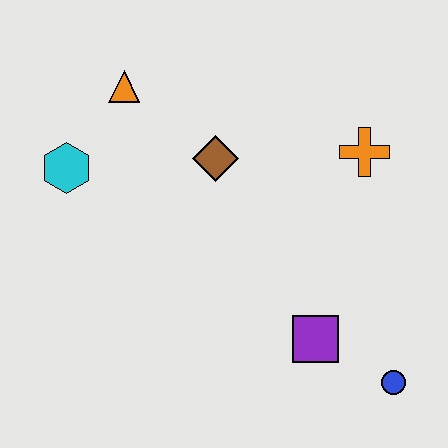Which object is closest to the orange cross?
The brown diamond is closest to the orange cross.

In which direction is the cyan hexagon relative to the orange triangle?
The cyan hexagon is below the orange triangle.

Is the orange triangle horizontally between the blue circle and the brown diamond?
No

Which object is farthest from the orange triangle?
The blue circle is farthest from the orange triangle.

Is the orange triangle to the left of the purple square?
Yes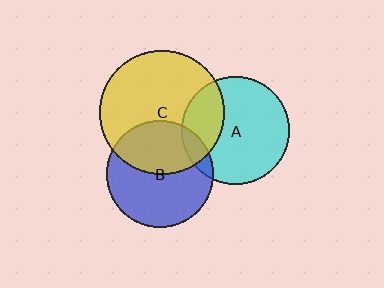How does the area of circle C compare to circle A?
Approximately 1.3 times.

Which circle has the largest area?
Circle C (yellow).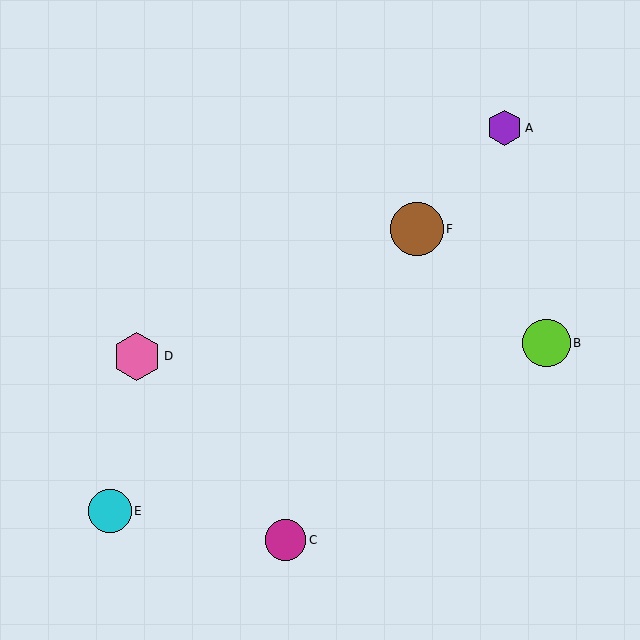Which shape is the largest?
The brown circle (labeled F) is the largest.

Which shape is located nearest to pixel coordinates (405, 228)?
The brown circle (labeled F) at (417, 229) is nearest to that location.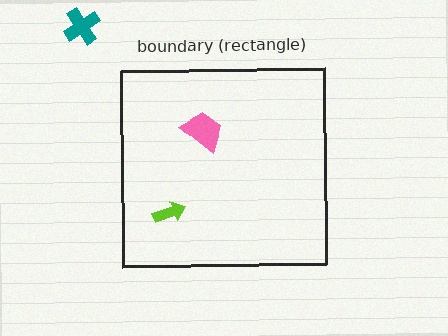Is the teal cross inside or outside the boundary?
Outside.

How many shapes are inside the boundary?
2 inside, 1 outside.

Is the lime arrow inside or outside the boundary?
Inside.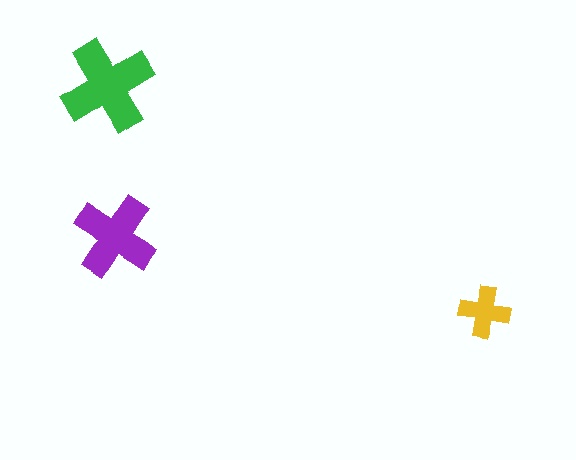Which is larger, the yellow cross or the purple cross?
The purple one.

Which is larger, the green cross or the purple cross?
The green one.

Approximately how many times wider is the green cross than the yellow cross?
About 2 times wider.